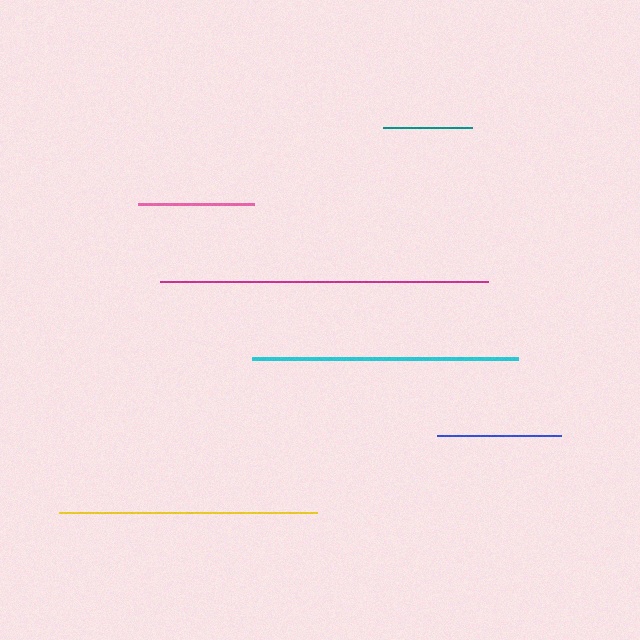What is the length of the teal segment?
The teal segment is approximately 88 pixels long.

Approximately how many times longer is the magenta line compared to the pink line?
The magenta line is approximately 2.8 times the length of the pink line.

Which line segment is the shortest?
The teal line is the shortest at approximately 88 pixels.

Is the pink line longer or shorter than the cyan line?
The cyan line is longer than the pink line.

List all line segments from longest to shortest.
From longest to shortest: magenta, cyan, yellow, blue, pink, teal.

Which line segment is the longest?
The magenta line is the longest at approximately 328 pixels.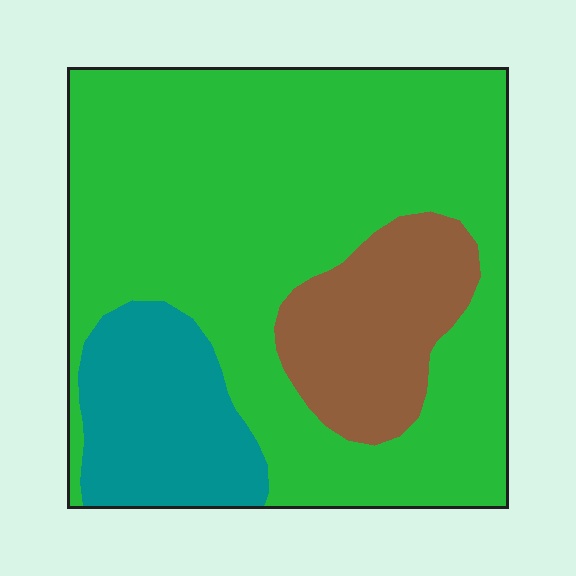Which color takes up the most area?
Green, at roughly 70%.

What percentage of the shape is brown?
Brown takes up about one sixth (1/6) of the shape.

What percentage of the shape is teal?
Teal takes up less than a quarter of the shape.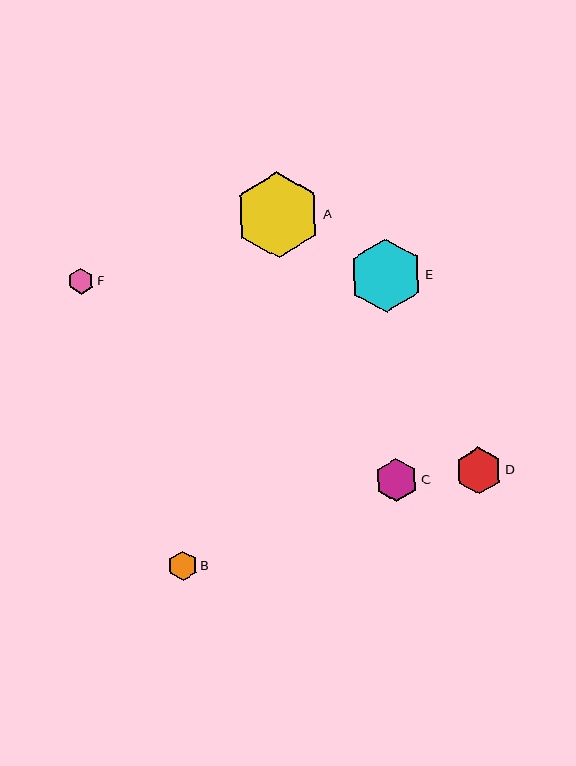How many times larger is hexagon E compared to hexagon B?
Hexagon E is approximately 2.5 times the size of hexagon B.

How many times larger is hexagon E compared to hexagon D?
Hexagon E is approximately 1.6 times the size of hexagon D.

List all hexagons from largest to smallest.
From largest to smallest: A, E, D, C, B, F.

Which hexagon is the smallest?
Hexagon F is the smallest with a size of approximately 26 pixels.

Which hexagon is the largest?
Hexagon A is the largest with a size of approximately 86 pixels.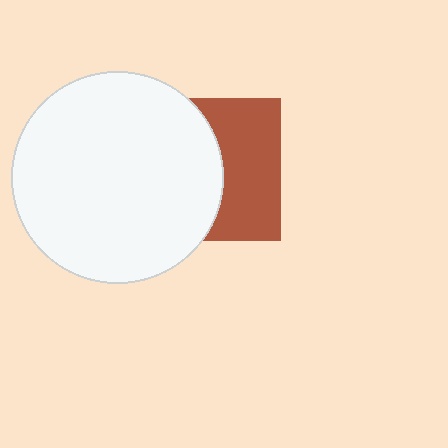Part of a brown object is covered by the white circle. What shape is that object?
It is a square.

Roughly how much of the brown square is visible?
About half of it is visible (roughly 47%).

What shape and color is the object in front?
The object in front is a white circle.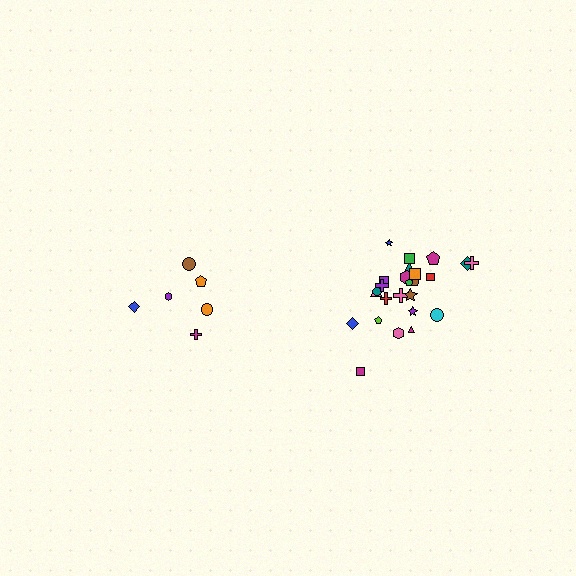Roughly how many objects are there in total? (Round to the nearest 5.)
Roughly 30 objects in total.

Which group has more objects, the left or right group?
The right group.